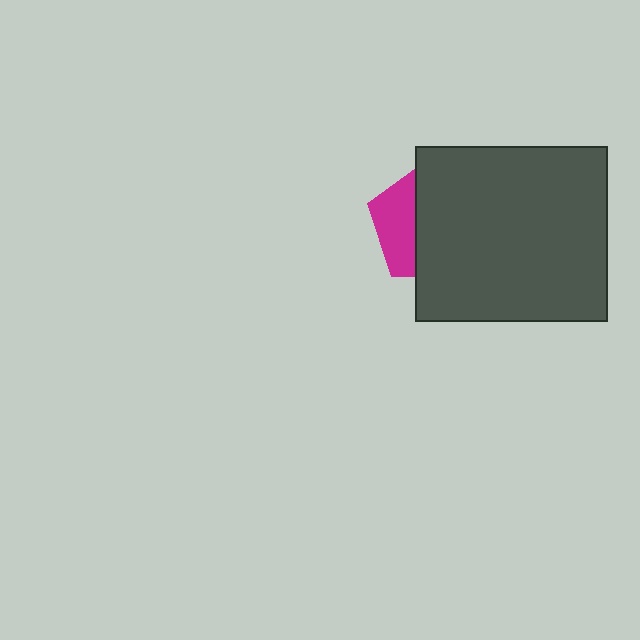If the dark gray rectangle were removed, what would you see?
You would see the complete magenta pentagon.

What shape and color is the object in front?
The object in front is a dark gray rectangle.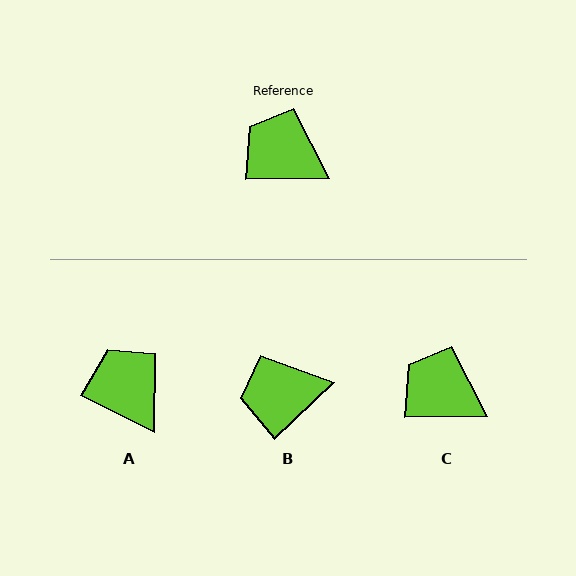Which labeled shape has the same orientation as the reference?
C.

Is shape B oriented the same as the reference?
No, it is off by about 43 degrees.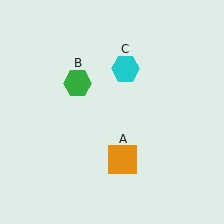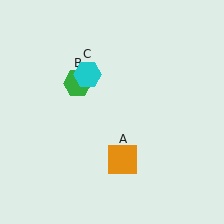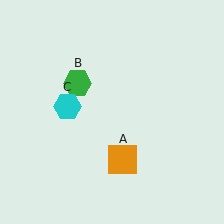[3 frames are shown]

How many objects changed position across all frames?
1 object changed position: cyan hexagon (object C).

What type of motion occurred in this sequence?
The cyan hexagon (object C) rotated counterclockwise around the center of the scene.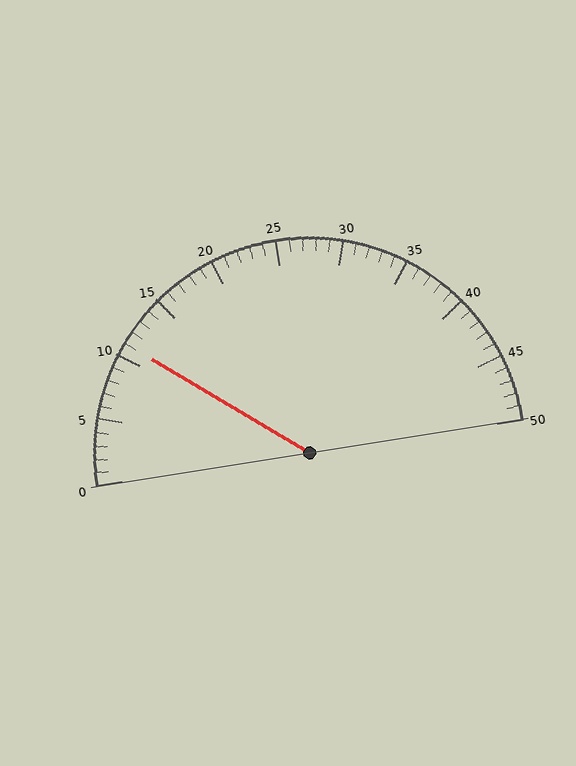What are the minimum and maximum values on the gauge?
The gauge ranges from 0 to 50.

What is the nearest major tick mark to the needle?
The nearest major tick mark is 10.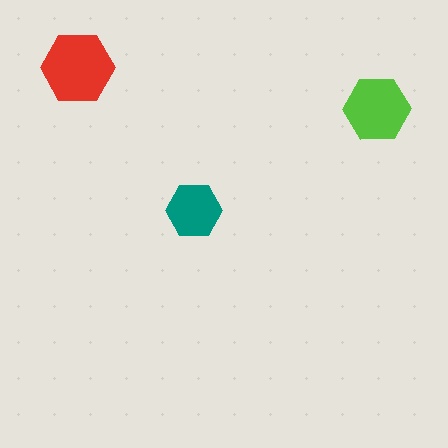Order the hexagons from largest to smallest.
the red one, the lime one, the teal one.